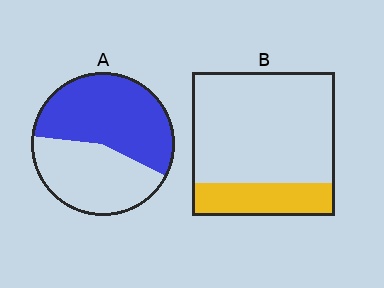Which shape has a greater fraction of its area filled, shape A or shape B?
Shape A.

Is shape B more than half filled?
No.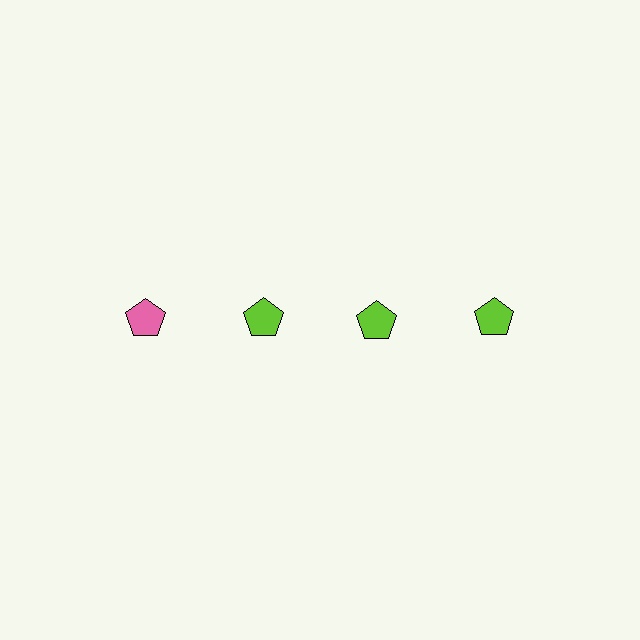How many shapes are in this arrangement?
There are 4 shapes arranged in a grid pattern.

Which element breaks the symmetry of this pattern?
The pink pentagon in the top row, leftmost column breaks the symmetry. All other shapes are lime pentagons.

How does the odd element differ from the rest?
It has a different color: pink instead of lime.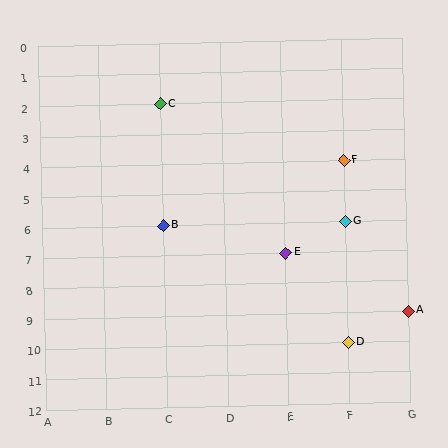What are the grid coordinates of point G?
Point G is at grid coordinates (F, 6).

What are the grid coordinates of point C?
Point C is at grid coordinates (C, 2).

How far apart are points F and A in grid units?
Points F and A are 1 column and 5 rows apart (about 5.1 grid units diagonally).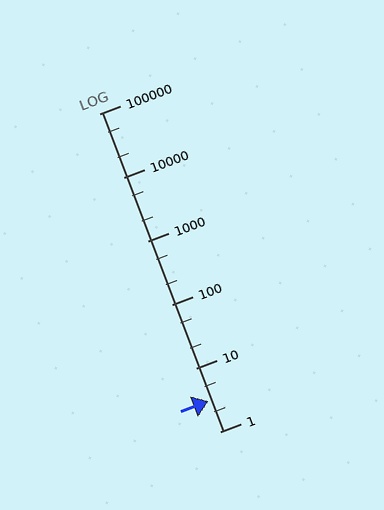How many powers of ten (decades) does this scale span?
The scale spans 5 decades, from 1 to 100000.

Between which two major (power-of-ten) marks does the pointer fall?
The pointer is between 1 and 10.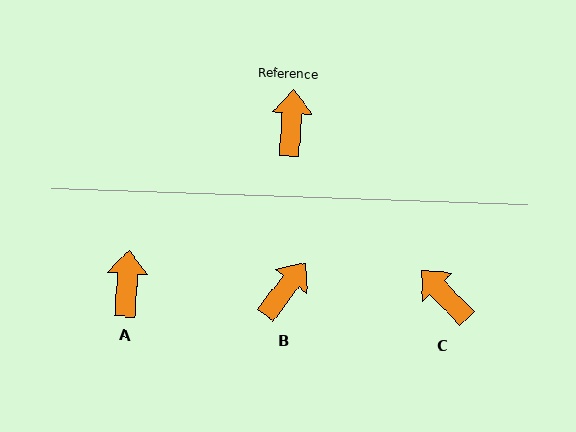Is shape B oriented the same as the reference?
No, it is off by about 34 degrees.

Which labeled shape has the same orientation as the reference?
A.